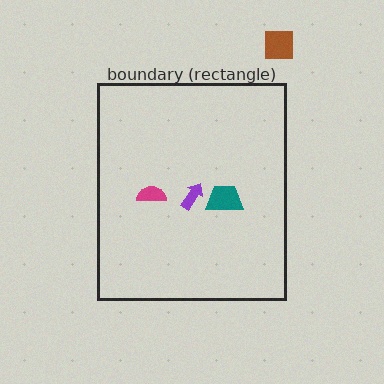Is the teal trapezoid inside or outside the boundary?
Inside.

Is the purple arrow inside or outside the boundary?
Inside.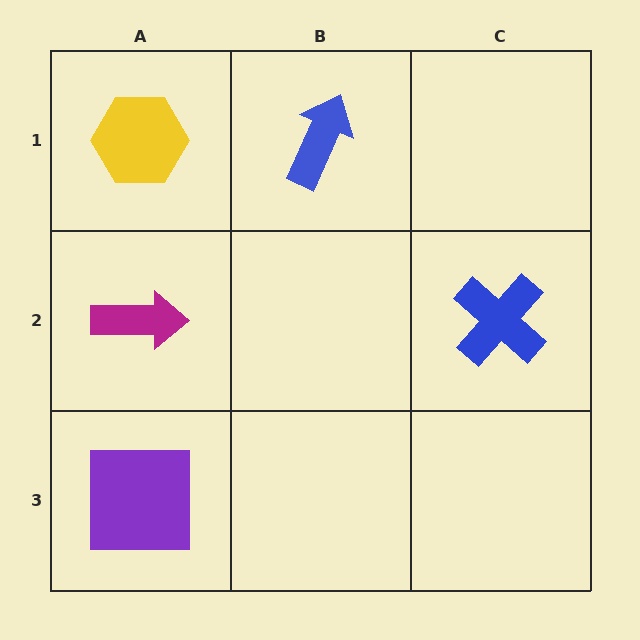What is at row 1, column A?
A yellow hexagon.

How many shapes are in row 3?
1 shape.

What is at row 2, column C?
A blue cross.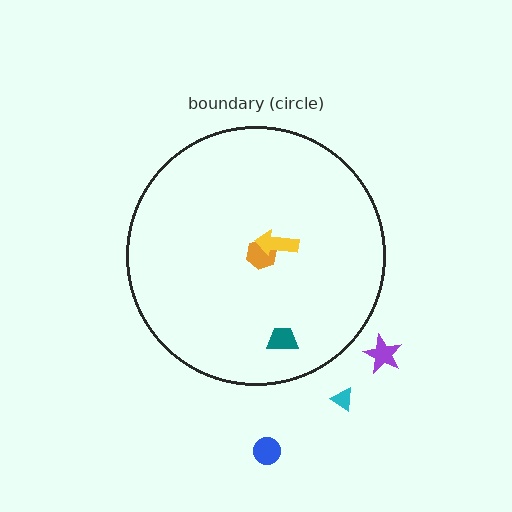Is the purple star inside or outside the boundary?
Outside.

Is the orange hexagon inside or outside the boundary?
Inside.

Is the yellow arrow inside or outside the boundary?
Inside.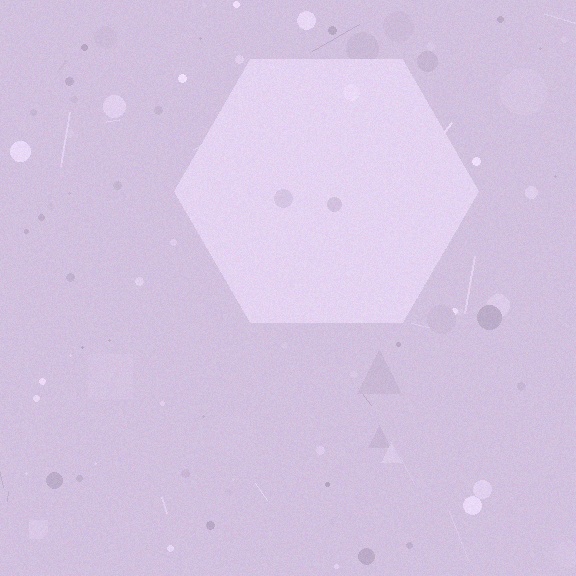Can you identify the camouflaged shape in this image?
The camouflaged shape is a hexagon.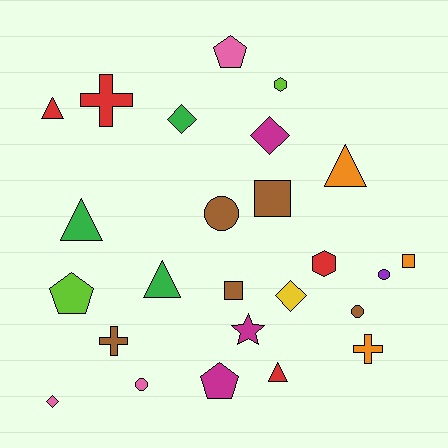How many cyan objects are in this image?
There are no cyan objects.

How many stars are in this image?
There is 1 star.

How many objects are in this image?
There are 25 objects.